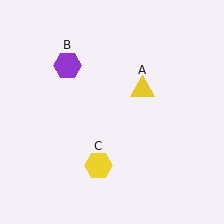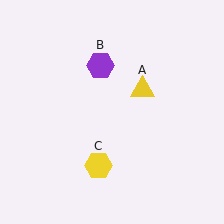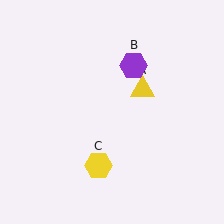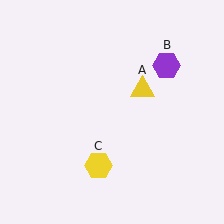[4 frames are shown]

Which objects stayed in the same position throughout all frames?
Yellow triangle (object A) and yellow hexagon (object C) remained stationary.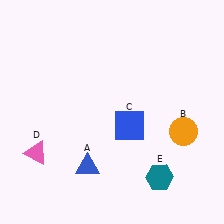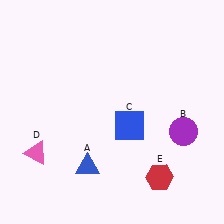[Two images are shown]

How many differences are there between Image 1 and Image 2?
There are 2 differences between the two images.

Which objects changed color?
B changed from orange to purple. E changed from teal to red.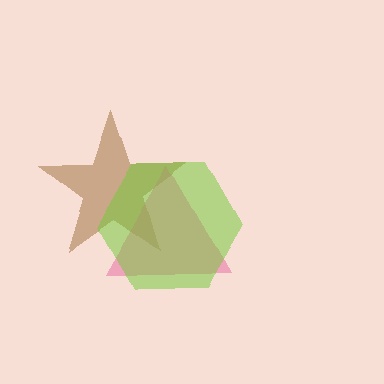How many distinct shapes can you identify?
There are 3 distinct shapes: a brown star, a pink triangle, a lime hexagon.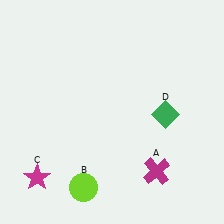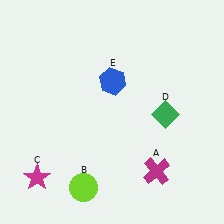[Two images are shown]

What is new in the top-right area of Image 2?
A blue hexagon (E) was added in the top-right area of Image 2.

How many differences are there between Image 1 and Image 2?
There is 1 difference between the two images.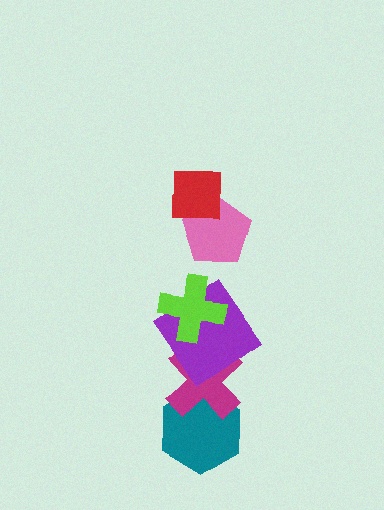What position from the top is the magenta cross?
The magenta cross is 5th from the top.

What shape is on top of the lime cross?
The pink pentagon is on top of the lime cross.